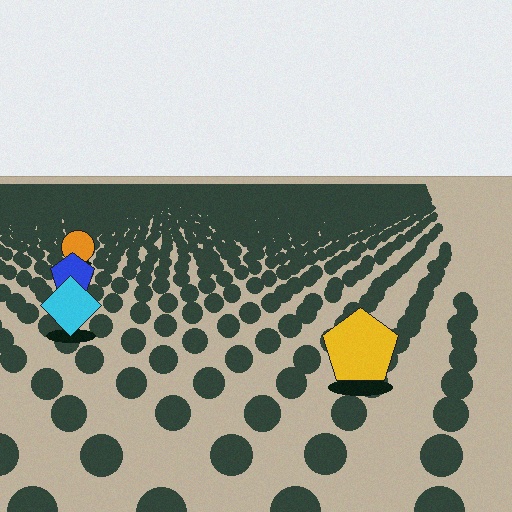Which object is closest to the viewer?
The yellow pentagon is closest. The texture marks near it are larger and more spread out.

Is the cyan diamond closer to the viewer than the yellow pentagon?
No. The yellow pentagon is closer — you can tell from the texture gradient: the ground texture is coarser near it.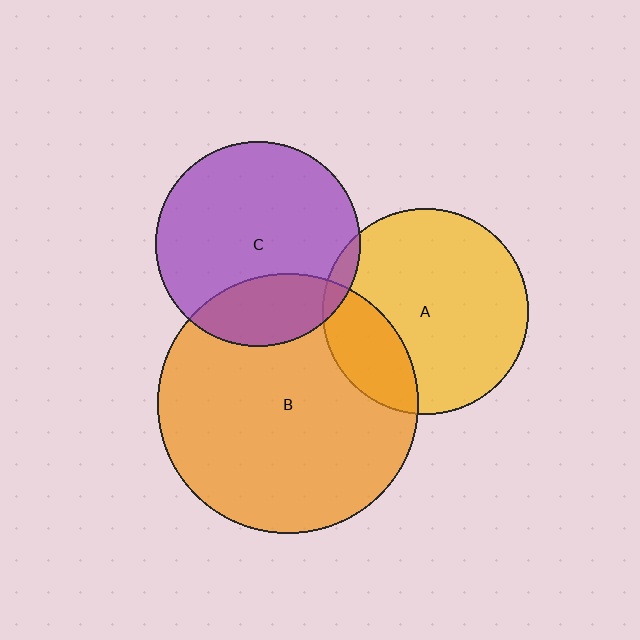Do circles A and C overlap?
Yes.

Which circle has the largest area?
Circle B (orange).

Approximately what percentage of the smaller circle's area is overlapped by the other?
Approximately 5%.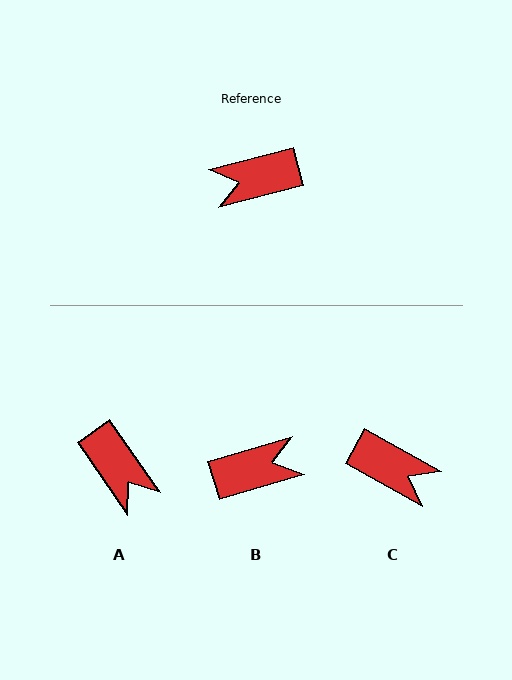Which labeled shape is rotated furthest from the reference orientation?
B, about 178 degrees away.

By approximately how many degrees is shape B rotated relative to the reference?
Approximately 178 degrees clockwise.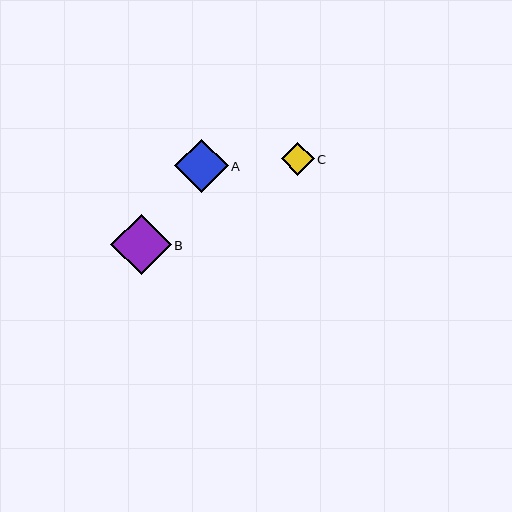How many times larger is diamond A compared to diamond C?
Diamond A is approximately 1.6 times the size of diamond C.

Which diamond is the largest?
Diamond B is the largest with a size of approximately 61 pixels.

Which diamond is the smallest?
Diamond C is the smallest with a size of approximately 33 pixels.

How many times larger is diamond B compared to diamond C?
Diamond B is approximately 1.8 times the size of diamond C.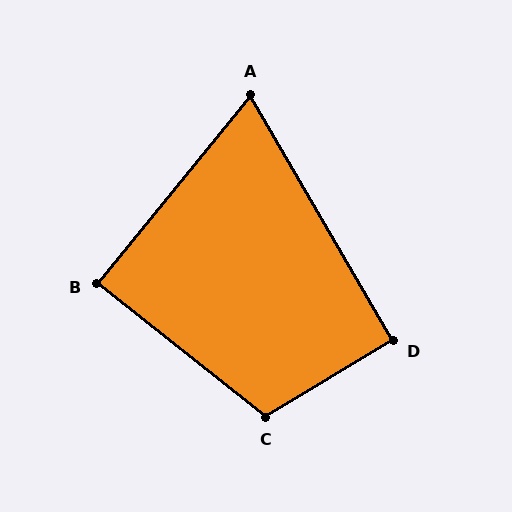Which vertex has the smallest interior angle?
A, at approximately 69 degrees.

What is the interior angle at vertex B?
Approximately 89 degrees (approximately right).